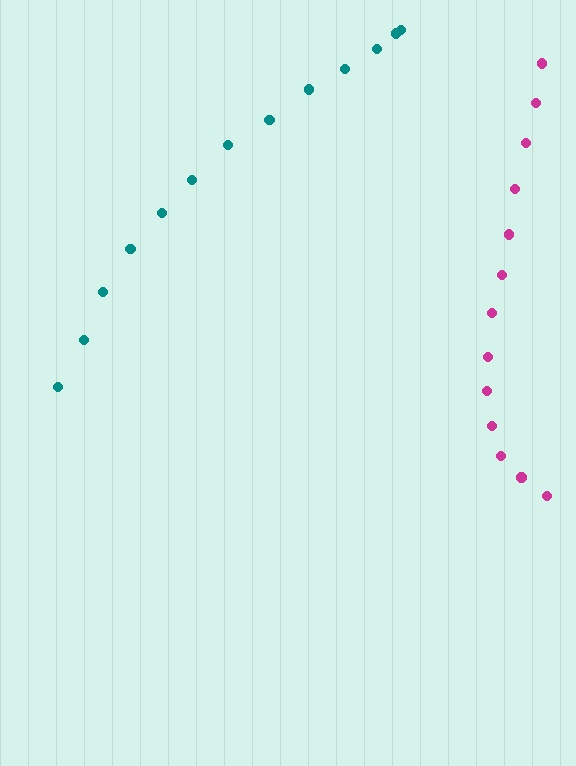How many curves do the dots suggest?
There are 2 distinct paths.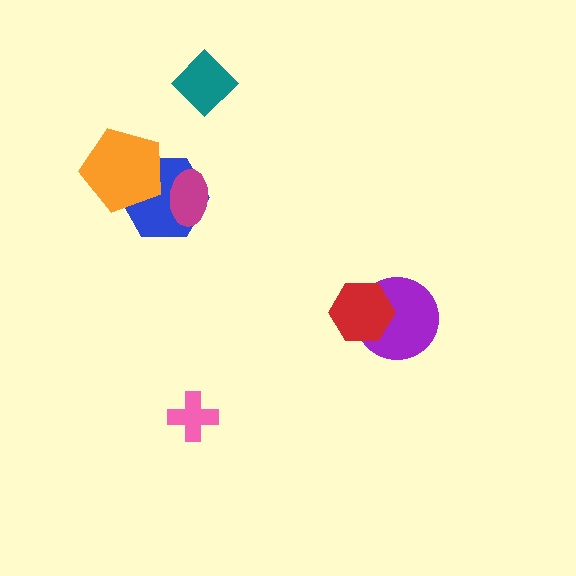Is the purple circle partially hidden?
Yes, it is partially covered by another shape.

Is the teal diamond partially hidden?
No, no other shape covers it.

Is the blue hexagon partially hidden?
Yes, it is partially covered by another shape.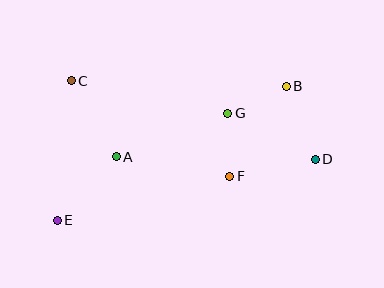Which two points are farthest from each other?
Points B and E are farthest from each other.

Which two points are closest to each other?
Points F and G are closest to each other.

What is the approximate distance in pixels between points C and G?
The distance between C and G is approximately 159 pixels.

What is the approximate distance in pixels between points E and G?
The distance between E and G is approximately 201 pixels.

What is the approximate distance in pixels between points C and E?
The distance between C and E is approximately 140 pixels.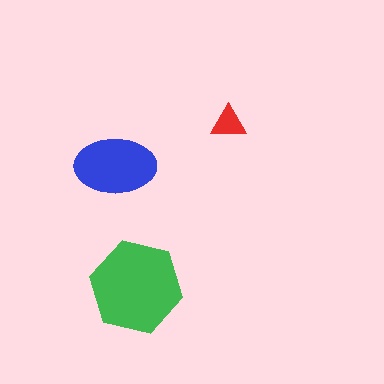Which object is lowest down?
The green hexagon is bottommost.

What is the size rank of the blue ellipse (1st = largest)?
2nd.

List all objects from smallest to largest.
The red triangle, the blue ellipse, the green hexagon.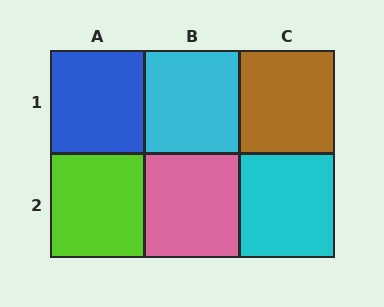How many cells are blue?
1 cell is blue.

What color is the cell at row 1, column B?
Cyan.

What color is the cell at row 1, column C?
Brown.